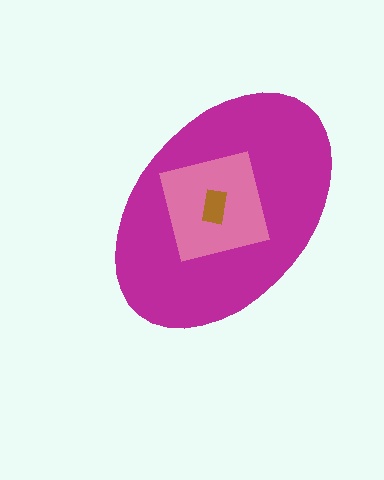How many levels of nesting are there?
3.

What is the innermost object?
The brown rectangle.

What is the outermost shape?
The magenta ellipse.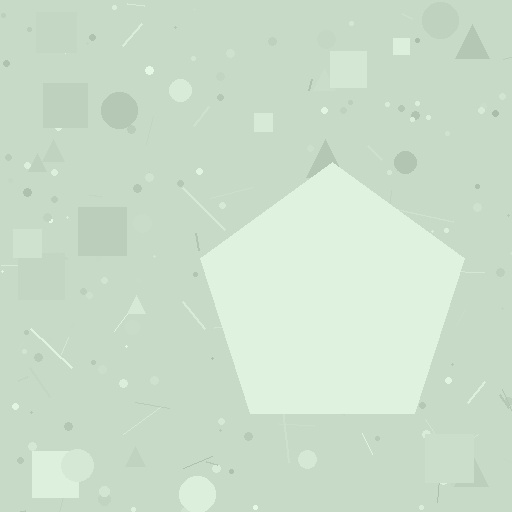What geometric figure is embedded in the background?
A pentagon is embedded in the background.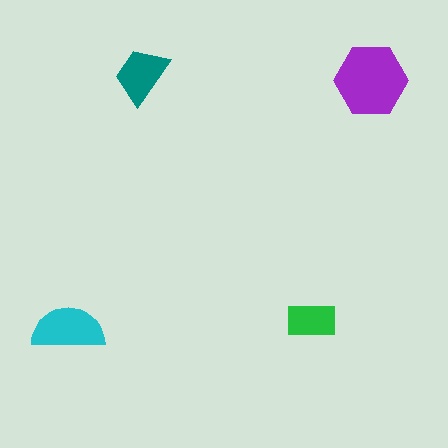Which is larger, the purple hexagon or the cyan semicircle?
The purple hexagon.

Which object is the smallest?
The green rectangle.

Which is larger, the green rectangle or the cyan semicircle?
The cyan semicircle.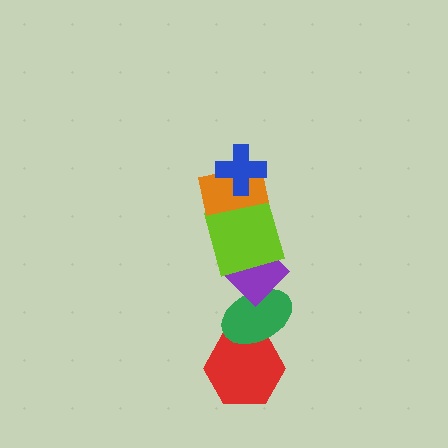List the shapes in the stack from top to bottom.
From top to bottom: the blue cross, the orange rectangle, the lime square, the purple diamond, the green ellipse, the red hexagon.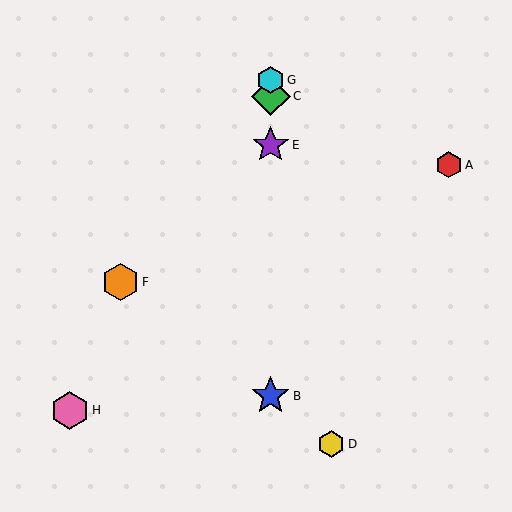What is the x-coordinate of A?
Object A is at x≈449.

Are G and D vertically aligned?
No, G is at x≈271 and D is at x≈331.